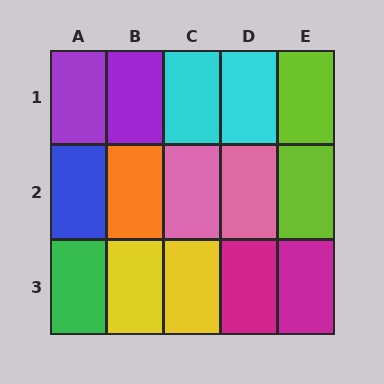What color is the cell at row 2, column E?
Lime.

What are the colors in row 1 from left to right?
Purple, purple, cyan, cyan, lime.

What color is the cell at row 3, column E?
Magenta.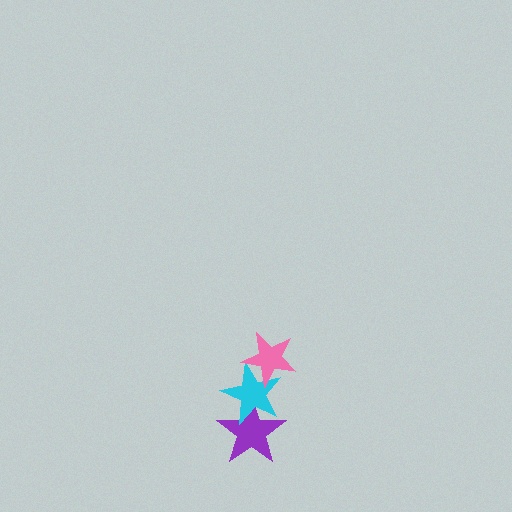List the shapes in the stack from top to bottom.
From top to bottom: the pink star, the cyan star, the purple star.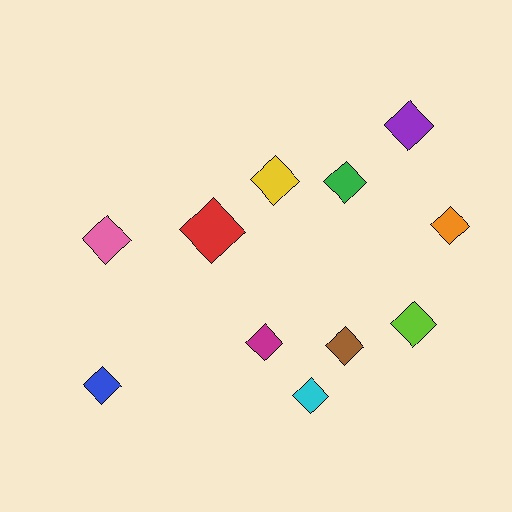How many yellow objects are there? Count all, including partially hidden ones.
There is 1 yellow object.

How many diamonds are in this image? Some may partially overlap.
There are 11 diamonds.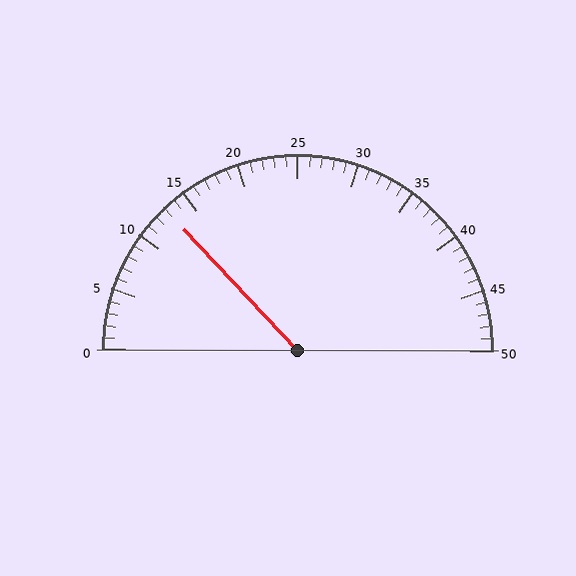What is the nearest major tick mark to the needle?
The nearest major tick mark is 15.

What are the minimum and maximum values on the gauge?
The gauge ranges from 0 to 50.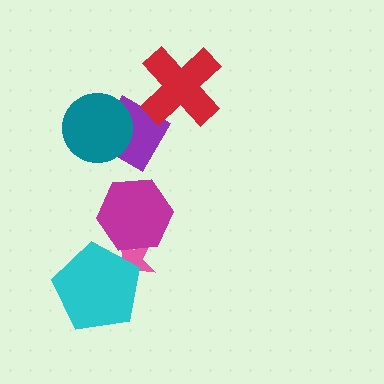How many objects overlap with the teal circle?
1 object overlaps with the teal circle.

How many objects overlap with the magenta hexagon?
1 object overlaps with the magenta hexagon.